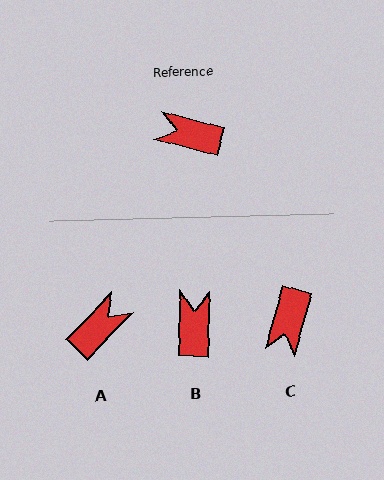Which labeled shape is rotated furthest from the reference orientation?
A, about 119 degrees away.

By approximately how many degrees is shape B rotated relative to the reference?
Approximately 77 degrees clockwise.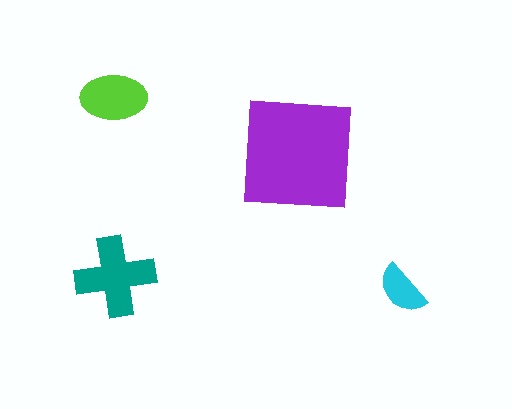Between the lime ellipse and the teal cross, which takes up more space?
The teal cross.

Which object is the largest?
The purple square.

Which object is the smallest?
The cyan semicircle.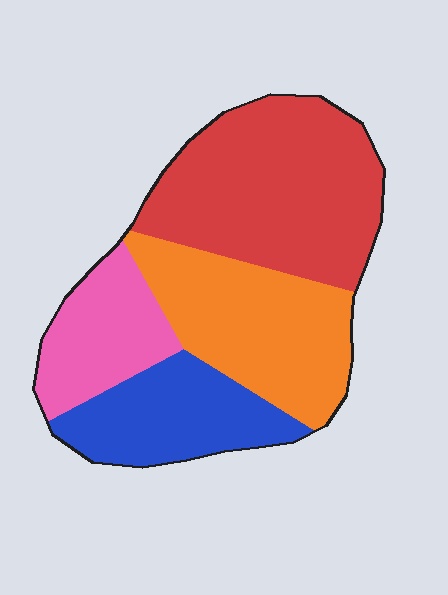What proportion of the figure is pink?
Pink takes up less than a sixth of the figure.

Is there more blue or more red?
Red.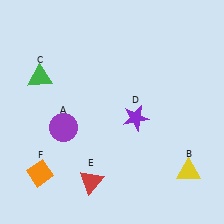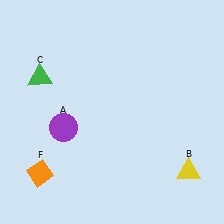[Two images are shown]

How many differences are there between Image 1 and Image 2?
There are 2 differences between the two images.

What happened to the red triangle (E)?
The red triangle (E) was removed in Image 2. It was in the bottom-left area of Image 1.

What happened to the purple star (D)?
The purple star (D) was removed in Image 2. It was in the bottom-right area of Image 1.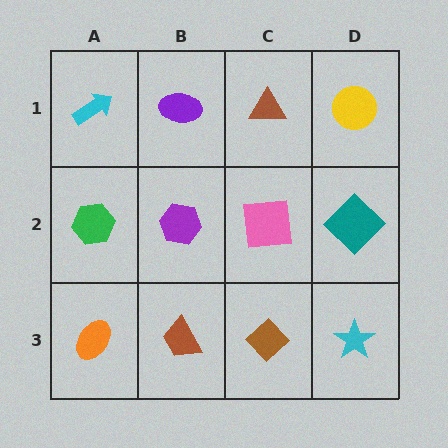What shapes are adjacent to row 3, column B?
A purple hexagon (row 2, column B), an orange ellipse (row 3, column A), a brown diamond (row 3, column C).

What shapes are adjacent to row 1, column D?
A teal diamond (row 2, column D), a brown triangle (row 1, column C).